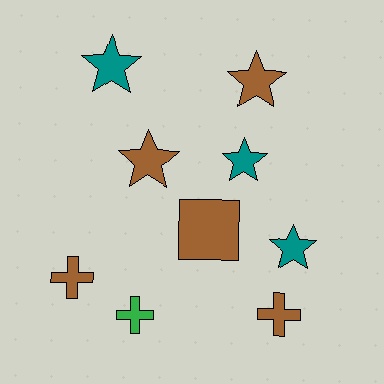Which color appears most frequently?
Brown, with 5 objects.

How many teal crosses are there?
There are no teal crosses.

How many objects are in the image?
There are 9 objects.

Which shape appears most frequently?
Star, with 5 objects.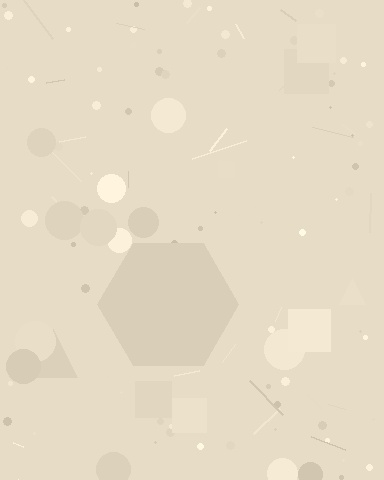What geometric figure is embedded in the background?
A hexagon is embedded in the background.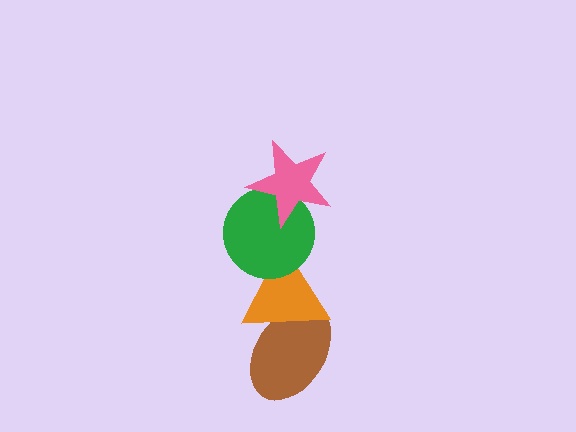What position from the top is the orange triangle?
The orange triangle is 3rd from the top.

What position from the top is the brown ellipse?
The brown ellipse is 4th from the top.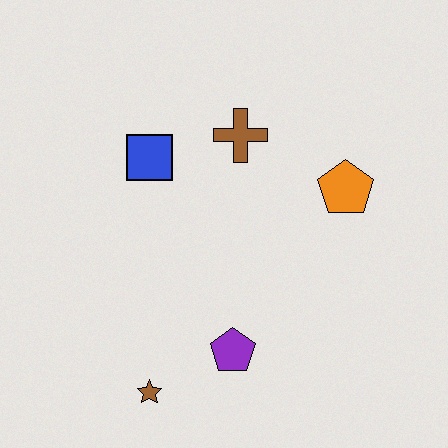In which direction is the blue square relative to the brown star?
The blue square is above the brown star.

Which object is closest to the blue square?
The brown cross is closest to the blue square.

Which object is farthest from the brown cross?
The brown star is farthest from the brown cross.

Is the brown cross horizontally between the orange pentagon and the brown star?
Yes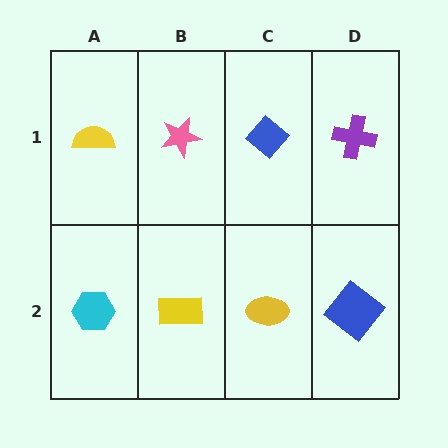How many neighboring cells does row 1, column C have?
3.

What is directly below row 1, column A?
A cyan hexagon.